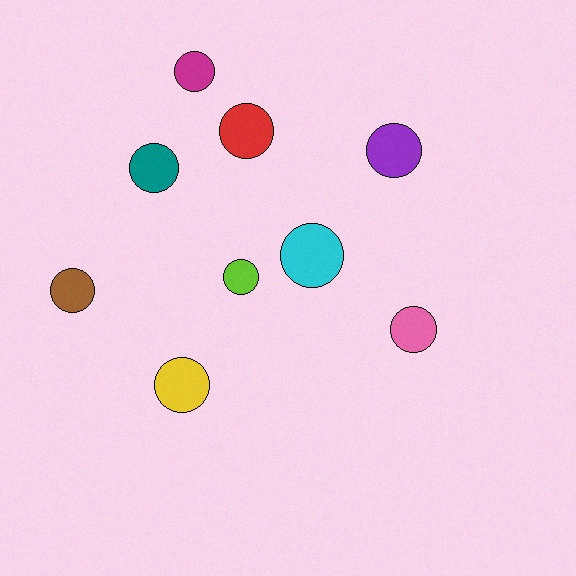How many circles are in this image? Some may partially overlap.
There are 9 circles.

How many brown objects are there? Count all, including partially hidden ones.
There is 1 brown object.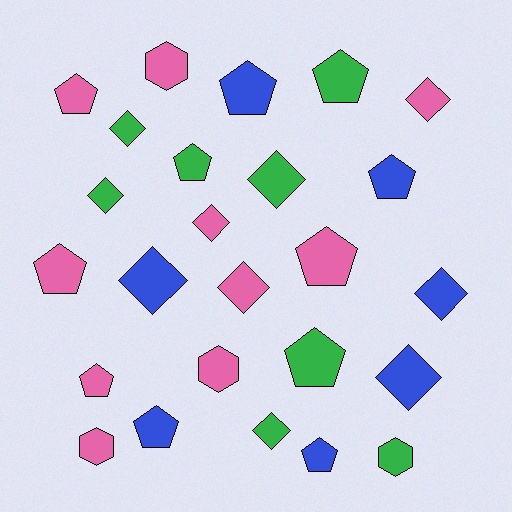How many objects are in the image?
There are 25 objects.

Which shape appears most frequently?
Pentagon, with 11 objects.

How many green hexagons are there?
There is 1 green hexagon.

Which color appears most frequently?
Pink, with 10 objects.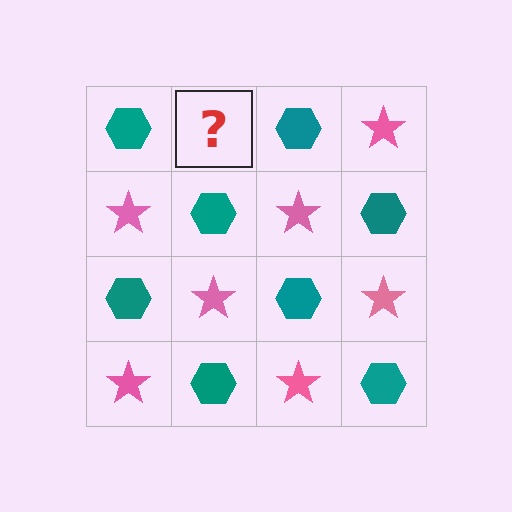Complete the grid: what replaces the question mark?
The question mark should be replaced with a pink star.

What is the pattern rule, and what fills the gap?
The rule is that it alternates teal hexagon and pink star in a checkerboard pattern. The gap should be filled with a pink star.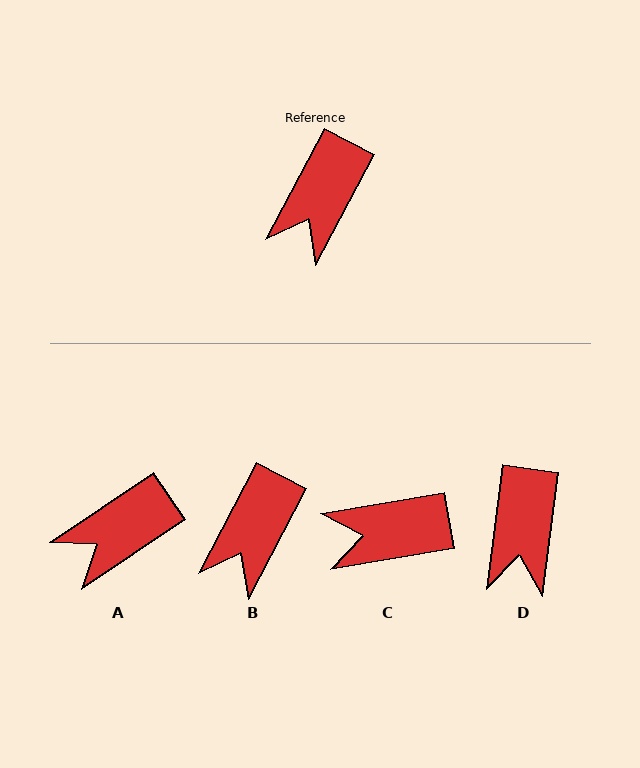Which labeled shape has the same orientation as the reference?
B.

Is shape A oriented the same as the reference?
No, it is off by about 28 degrees.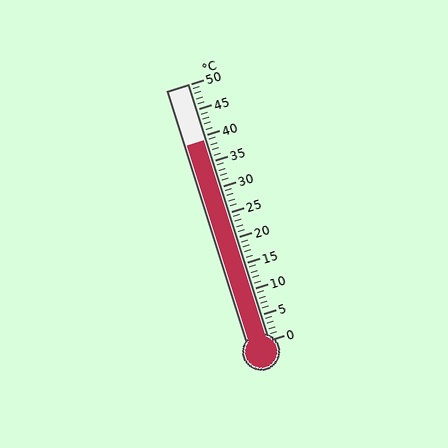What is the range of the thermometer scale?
The thermometer scale ranges from 0°C to 50°C.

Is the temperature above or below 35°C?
The temperature is above 35°C.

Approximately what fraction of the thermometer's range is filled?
The thermometer is filled to approximately 80% of its range.